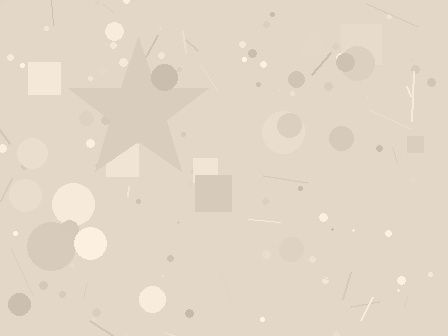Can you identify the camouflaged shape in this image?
The camouflaged shape is a star.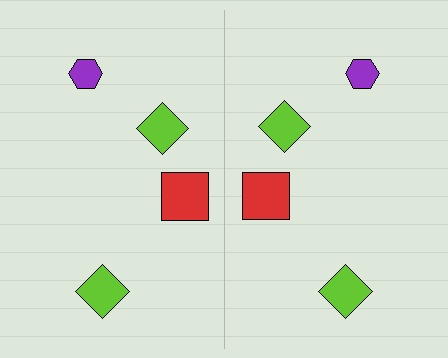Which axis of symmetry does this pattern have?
The pattern has a vertical axis of symmetry running through the center of the image.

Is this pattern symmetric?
Yes, this pattern has bilateral (reflection) symmetry.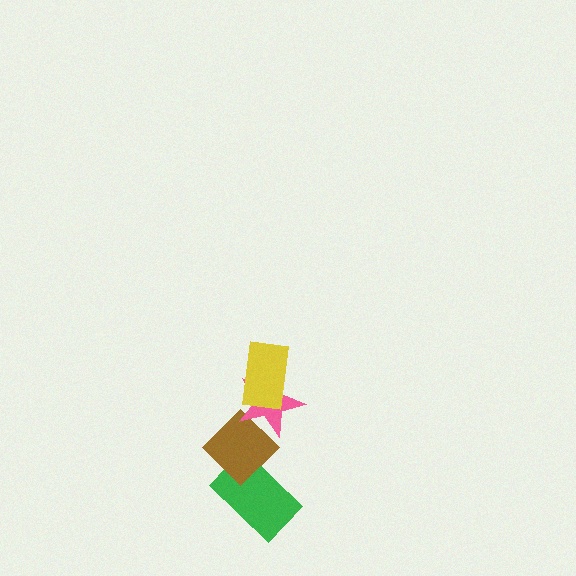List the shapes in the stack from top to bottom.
From top to bottom: the yellow rectangle, the pink star, the brown diamond, the green rectangle.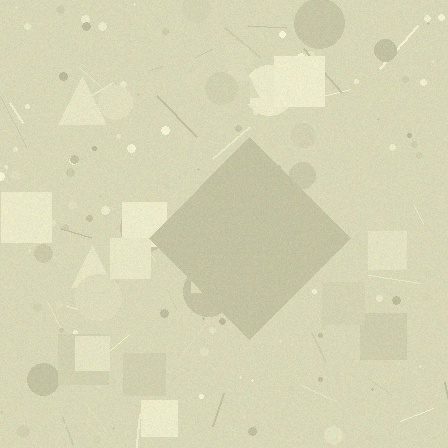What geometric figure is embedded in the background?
A diamond is embedded in the background.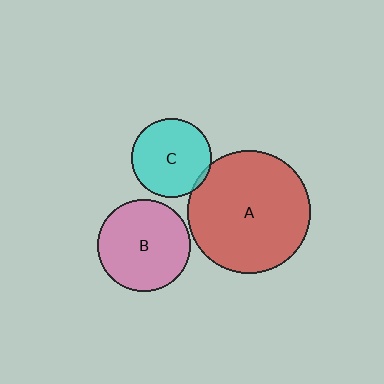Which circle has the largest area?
Circle A (red).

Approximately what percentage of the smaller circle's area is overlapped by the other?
Approximately 5%.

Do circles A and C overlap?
Yes.